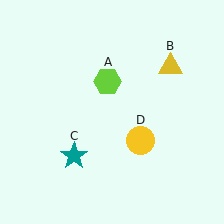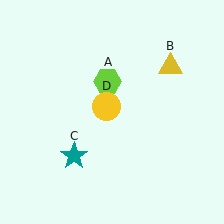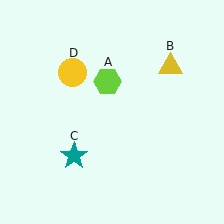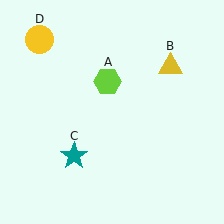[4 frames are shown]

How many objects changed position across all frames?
1 object changed position: yellow circle (object D).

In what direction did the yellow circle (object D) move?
The yellow circle (object D) moved up and to the left.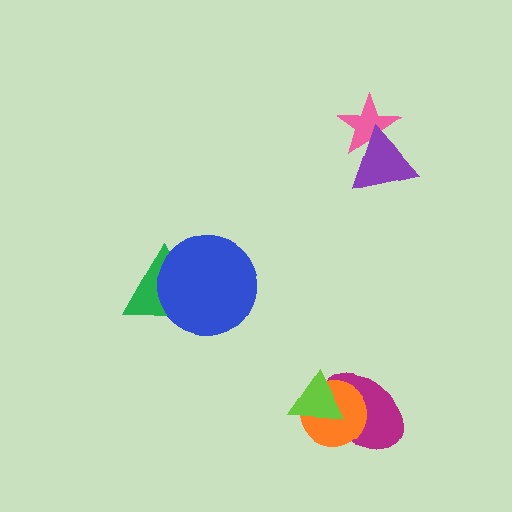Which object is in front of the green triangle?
The blue circle is in front of the green triangle.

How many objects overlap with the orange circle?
2 objects overlap with the orange circle.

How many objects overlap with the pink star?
1 object overlaps with the pink star.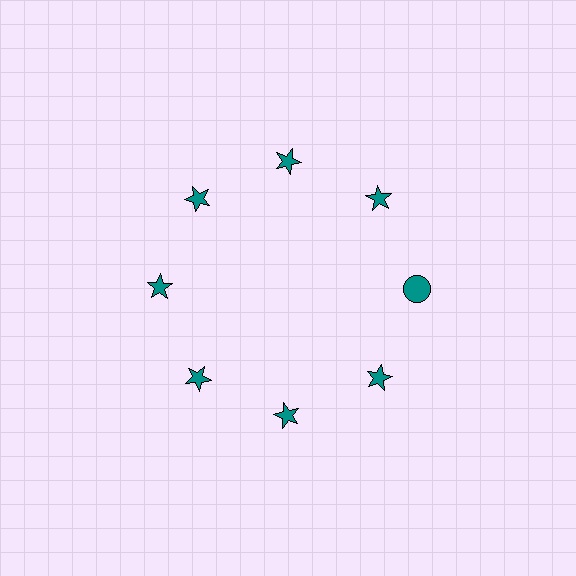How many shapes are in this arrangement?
There are 8 shapes arranged in a ring pattern.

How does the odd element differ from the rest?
It has a different shape: circle instead of star.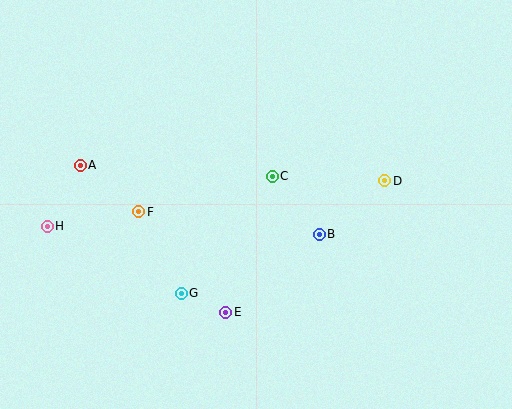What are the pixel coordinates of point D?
Point D is at (385, 181).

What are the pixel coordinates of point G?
Point G is at (181, 293).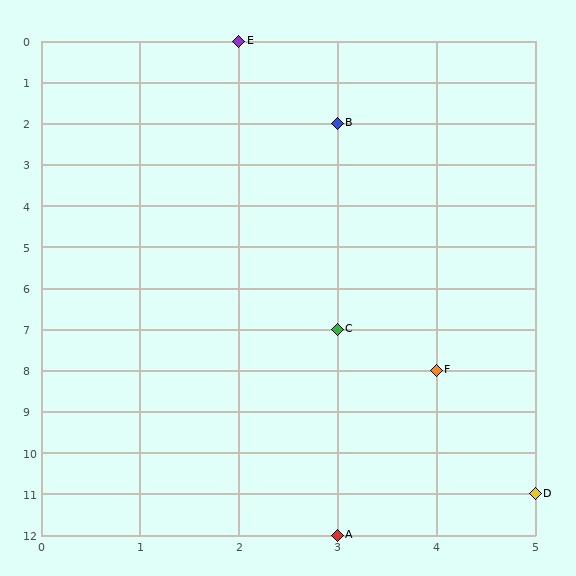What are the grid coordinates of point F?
Point F is at grid coordinates (4, 8).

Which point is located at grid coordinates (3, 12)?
Point A is at (3, 12).